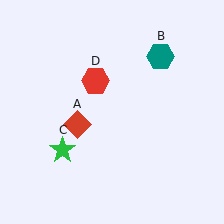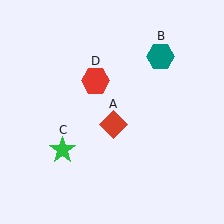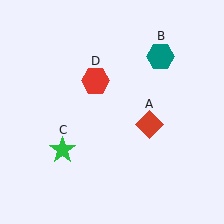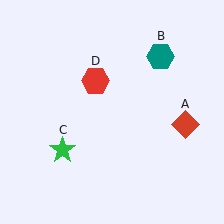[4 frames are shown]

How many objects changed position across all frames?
1 object changed position: red diamond (object A).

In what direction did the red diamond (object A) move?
The red diamond (object A) moved right.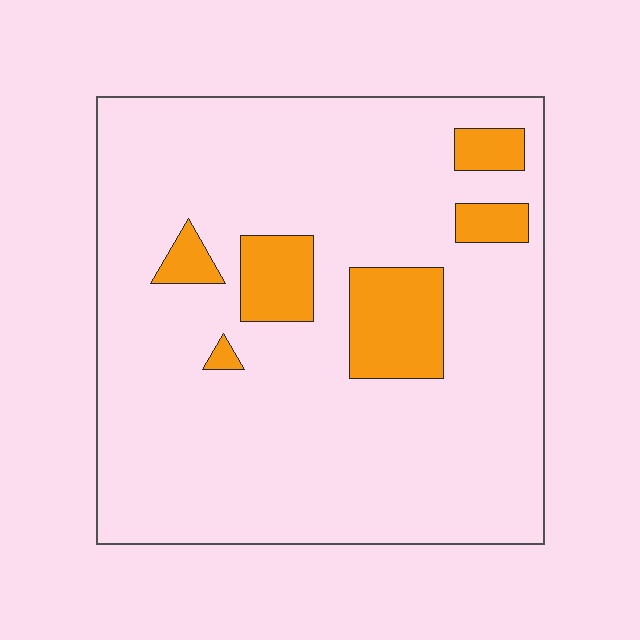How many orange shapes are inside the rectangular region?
6.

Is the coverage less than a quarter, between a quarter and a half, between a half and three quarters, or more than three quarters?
Less than a quarter.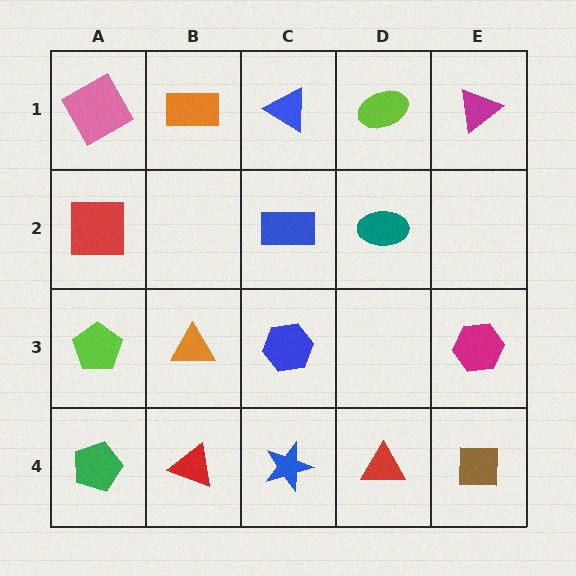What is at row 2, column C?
A blue rectangle.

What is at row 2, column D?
A teal ellipse.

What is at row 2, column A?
A red square.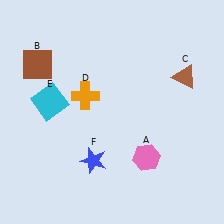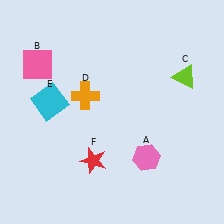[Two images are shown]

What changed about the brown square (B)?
In Image 1, B is brown. In Image 2, it changed to pink.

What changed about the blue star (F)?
In Image 1, F is blue. In Image 2, it changed to red.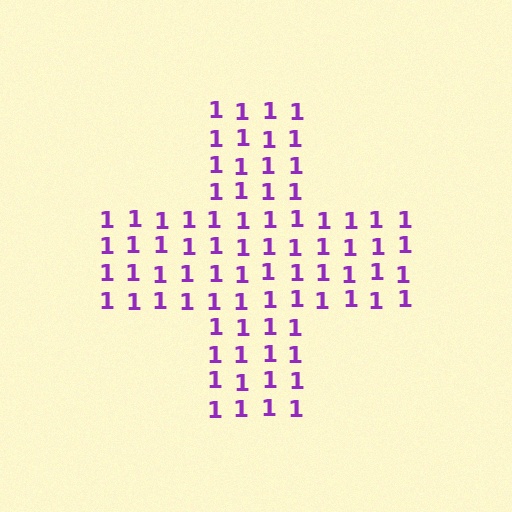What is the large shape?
The large shape is a cross.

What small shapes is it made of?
It is made of small digit 1's.